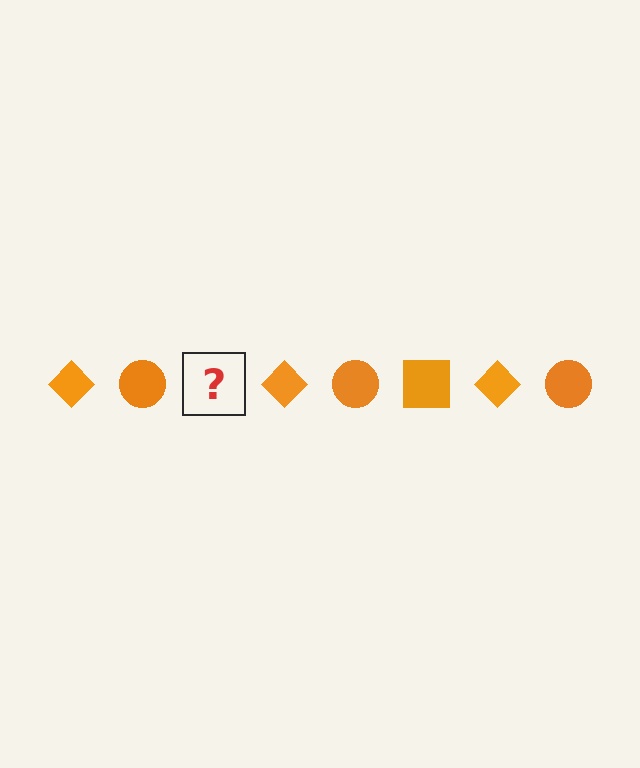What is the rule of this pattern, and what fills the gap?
The rule is that the pattern cycles through diamond, circle, square shapes in orange. The gap should be filled with an orange square.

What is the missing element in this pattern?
The missing element is an orange square.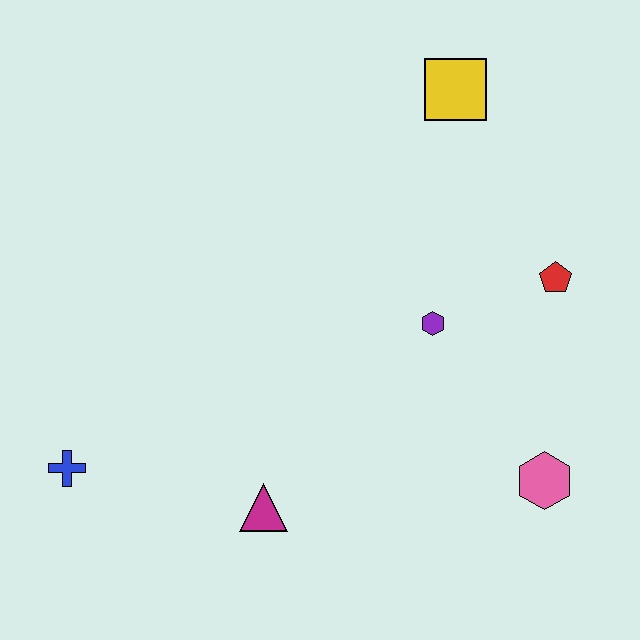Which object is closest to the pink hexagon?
The purple hexagon is closest to the pink hexagon.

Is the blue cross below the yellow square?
Yes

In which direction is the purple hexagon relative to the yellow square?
The purple hexagon is below the yellow square.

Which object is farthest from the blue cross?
The yellow square is farthest from the blue cross.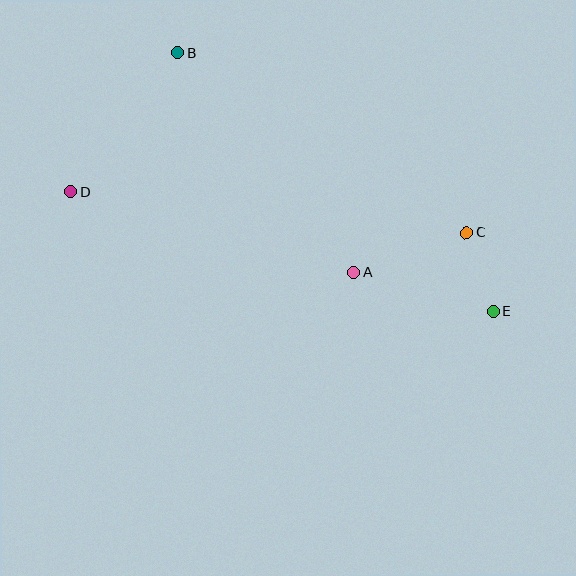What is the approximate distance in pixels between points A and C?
The distance between A and C is approximately 120 pixels.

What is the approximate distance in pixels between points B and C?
The distance between B and C is approximately 340 pixels.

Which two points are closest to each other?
Points C and E are closest to each other.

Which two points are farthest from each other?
Points D and E are farthest from each other.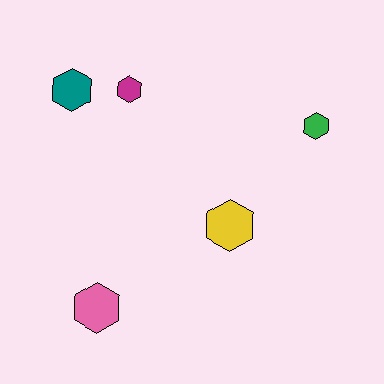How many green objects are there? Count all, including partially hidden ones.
There is 1 green object.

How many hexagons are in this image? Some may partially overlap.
There are 5 hexagons.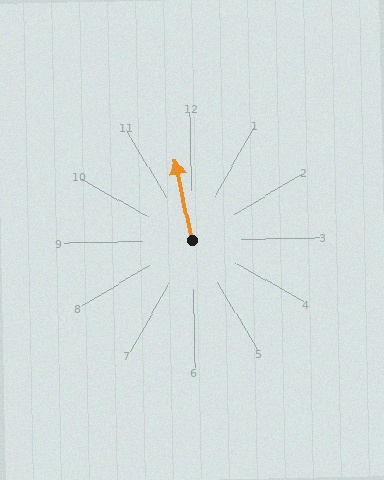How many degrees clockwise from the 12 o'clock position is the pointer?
Approximately 349 degrees.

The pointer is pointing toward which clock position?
Roughly 12 o'clock.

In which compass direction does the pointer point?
North.